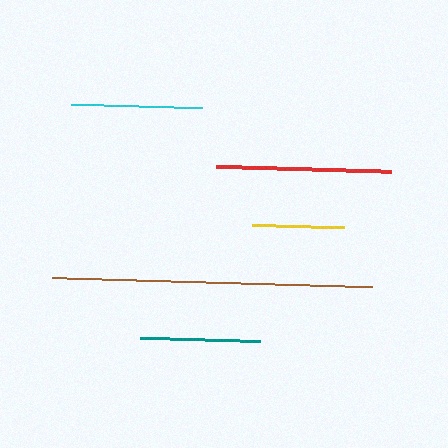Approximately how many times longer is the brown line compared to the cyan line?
The brown line is approximately 2.4 times the length of the cyan line.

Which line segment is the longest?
The brown line is the longest at approximately 320 pixels.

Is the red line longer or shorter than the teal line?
The red line is longer than the teal line.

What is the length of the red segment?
The red segment is approximately 175 pixels long.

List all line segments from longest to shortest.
From longest to shortest: brown, red, cyan, teal, yellow.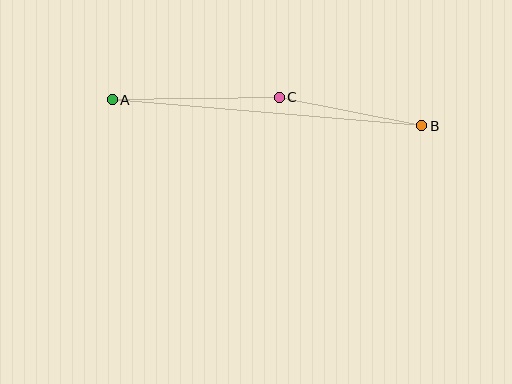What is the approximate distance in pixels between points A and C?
The distance between A and C is approximately 167 pixels.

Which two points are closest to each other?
Points B and C are closest to each other.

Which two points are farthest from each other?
Points A and B are farthest from each other.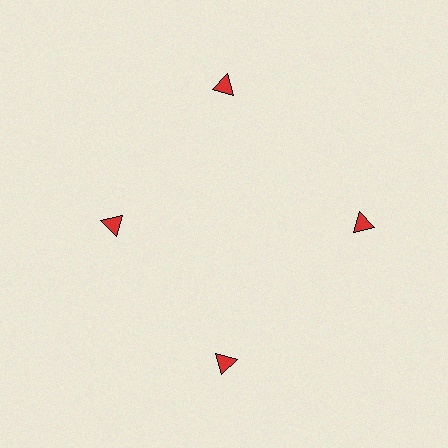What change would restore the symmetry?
The symmetry would be restored by moving it outward, back onto the ring so that all 4 triangles sit at equal angles and equal distance from the center.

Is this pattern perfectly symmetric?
No. The 4 red triangles are arranged in a ring, but one element near the 9 o'clock position is pulled inward toward the center, breaking the 4-fold rotational symmetry.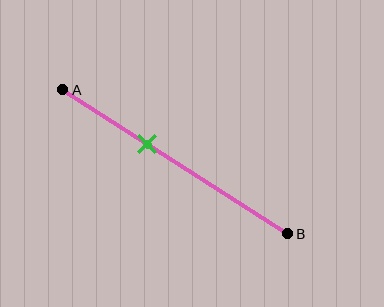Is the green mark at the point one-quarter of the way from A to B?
No, the mark is at about 40% from A, not at the 25% one-quarter point.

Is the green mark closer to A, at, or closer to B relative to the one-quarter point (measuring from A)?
The green mark is closer to point B than the one-quarter point of segment AB.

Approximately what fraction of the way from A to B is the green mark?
The green mark is approximately 40% of the way from A to B.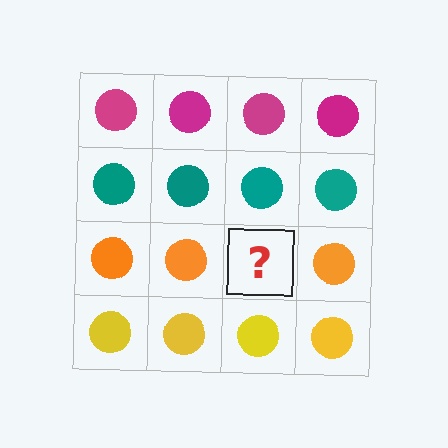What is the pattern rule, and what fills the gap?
The rule is that each row has a consistent color. The gap should be filled with an orange circle.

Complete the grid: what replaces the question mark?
The question mark should be replaced with an orange circle.